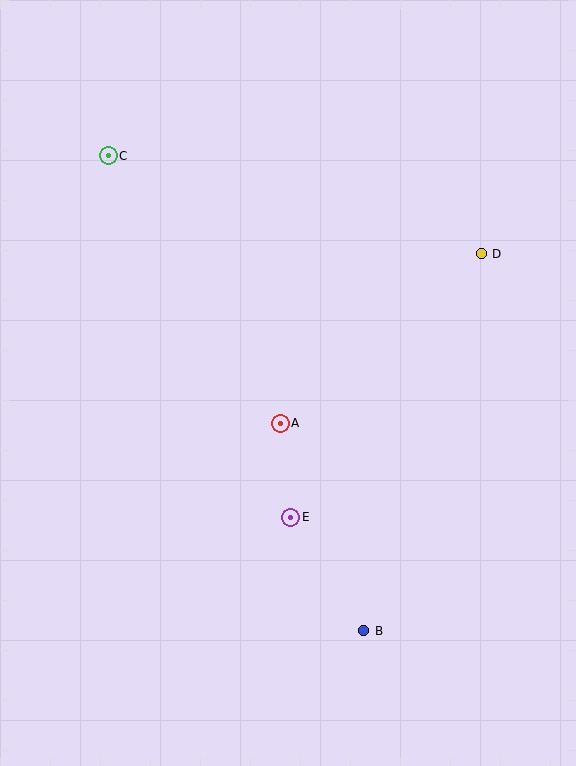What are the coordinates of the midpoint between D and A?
The midpoint between D and A is at (381, 338).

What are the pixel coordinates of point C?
Point C is at (108, 156).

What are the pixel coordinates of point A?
Point A is at (280, 423).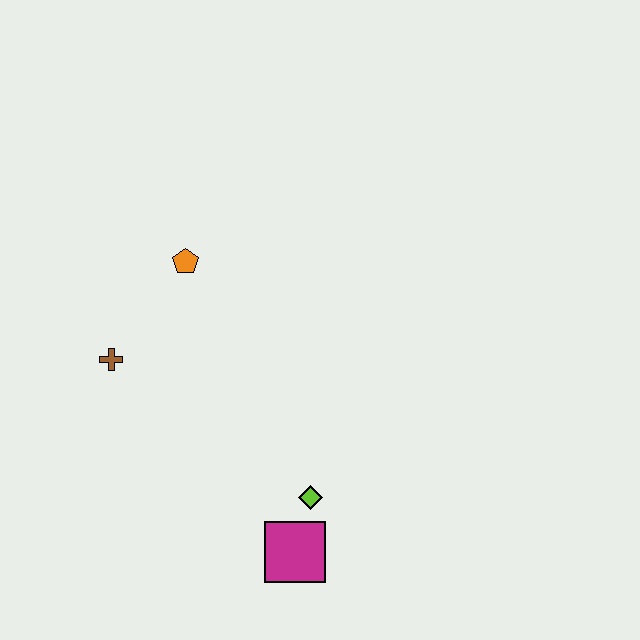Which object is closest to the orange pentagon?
The brown cross is closest to the orange pentagon.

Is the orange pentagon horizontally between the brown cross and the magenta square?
Yes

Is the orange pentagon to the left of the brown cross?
No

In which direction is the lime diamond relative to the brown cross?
The lime diamond is to the right of the brown cross.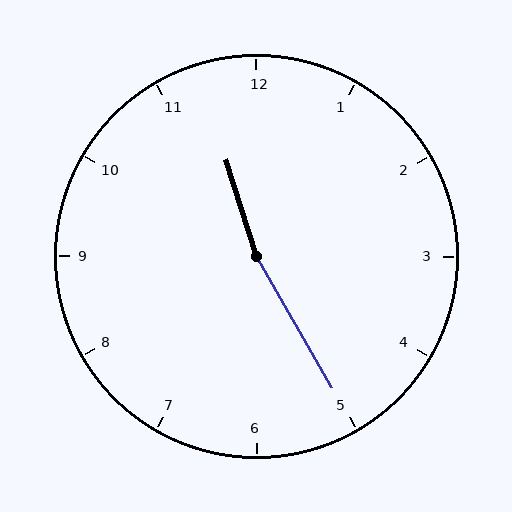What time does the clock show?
11:25.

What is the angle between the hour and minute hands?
Approximately 168 degrees.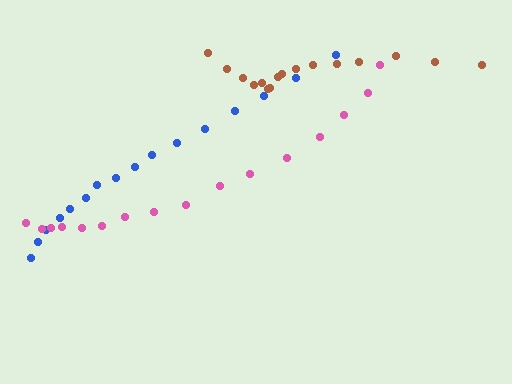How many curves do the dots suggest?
There are 3 distinct paths.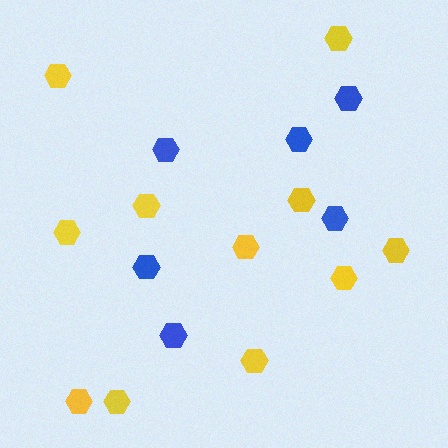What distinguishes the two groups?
There are 2 groups: one group of blue hexagons (6) and one group of yellow hexagons (11).